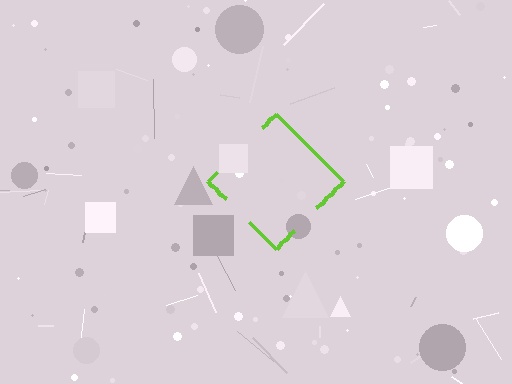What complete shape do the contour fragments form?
The contour fragments form a diamond.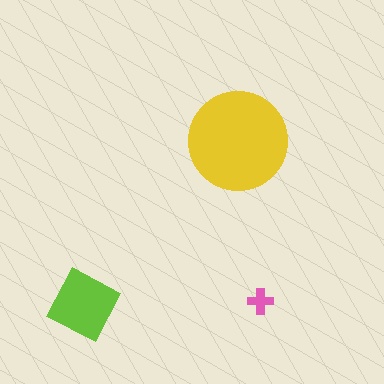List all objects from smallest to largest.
The pink cross, the lime diamond, the yellow circle.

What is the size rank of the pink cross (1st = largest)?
3rd.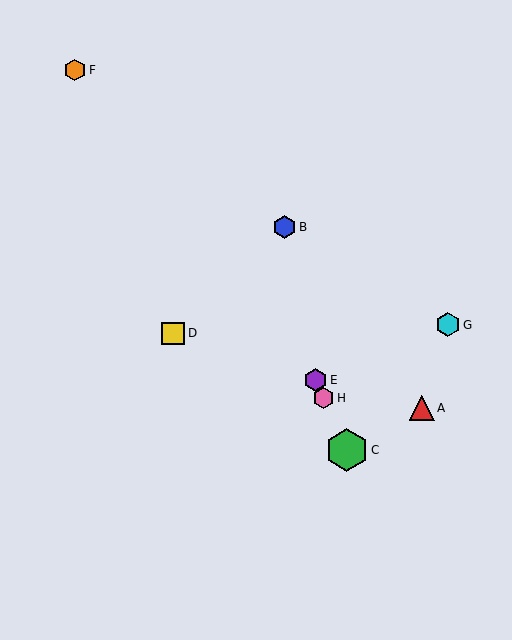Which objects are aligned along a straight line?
Objects C, E, H are aligned along a straight line.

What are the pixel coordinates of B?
Object B is at (284, 227).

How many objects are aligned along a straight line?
3 objects (C, E, H) are aligned along a straight line.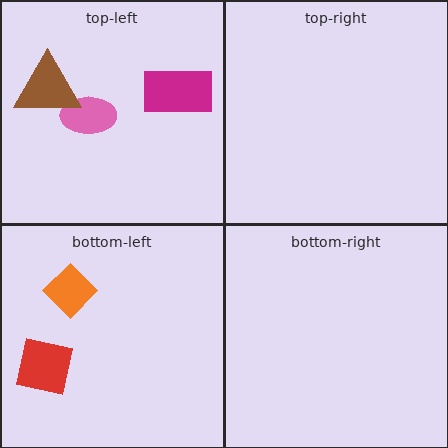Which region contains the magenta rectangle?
The top-left region.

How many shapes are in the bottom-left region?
2.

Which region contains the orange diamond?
The bottom-left region.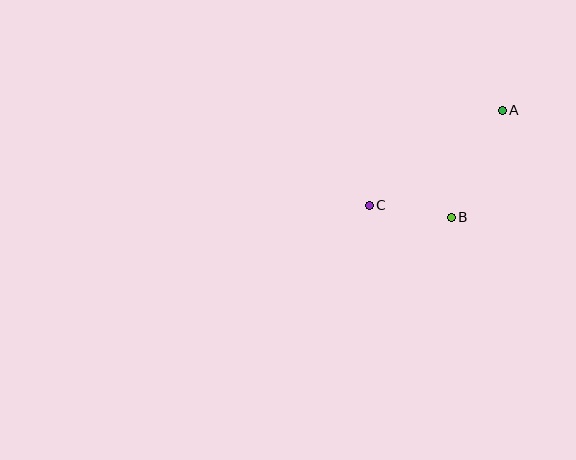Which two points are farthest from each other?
Points A and C are farthest from each other.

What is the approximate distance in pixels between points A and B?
The distance between A and B is approximately 118 pixels.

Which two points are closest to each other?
Points B and C are closest to each other.